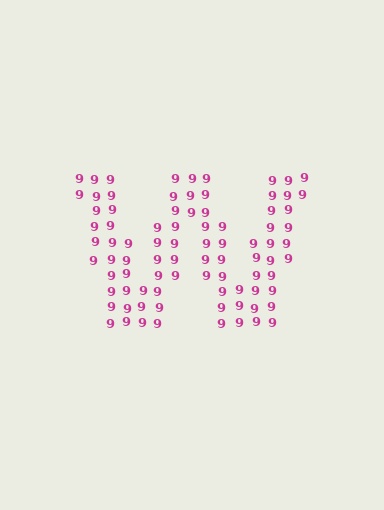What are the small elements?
The small elements are digit 9's.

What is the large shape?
The large shape is the letter W.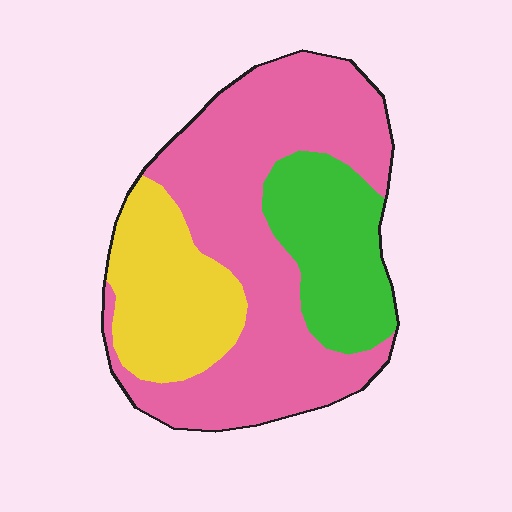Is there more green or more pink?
Pink.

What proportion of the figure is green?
Green covers about 20% of the figure.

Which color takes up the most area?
Pink, at roughly 55%.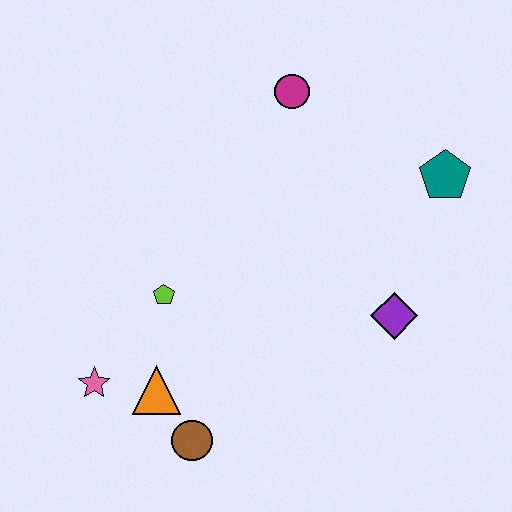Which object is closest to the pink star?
The orange triangle is closest to the pink star.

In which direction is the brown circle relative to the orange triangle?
The brown circle is below the orange triangle.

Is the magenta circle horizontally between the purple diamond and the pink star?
Yes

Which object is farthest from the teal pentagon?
The pink star is farthest from the teal pentagon.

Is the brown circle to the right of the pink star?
Yes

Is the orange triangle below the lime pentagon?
Yes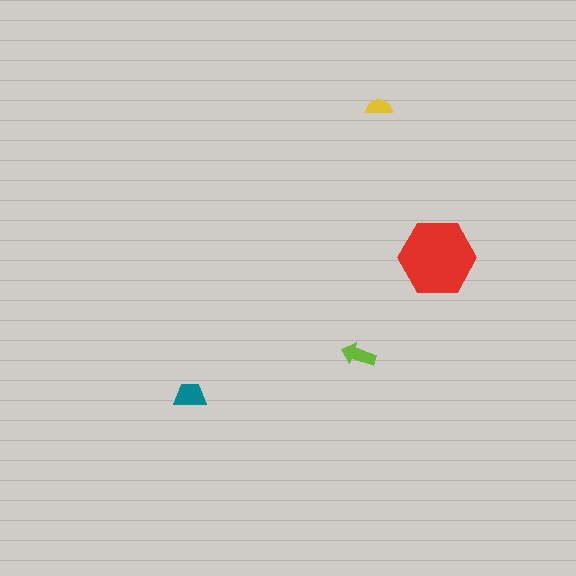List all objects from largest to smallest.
The red hexagon, the teal trapezoid, the lime arrow, the yellow semicircle.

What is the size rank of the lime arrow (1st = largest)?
3rd.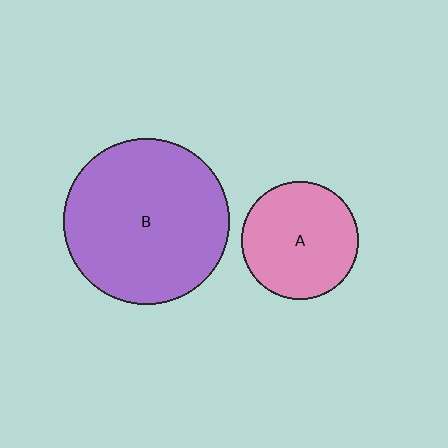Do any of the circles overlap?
No, none of the circles overlap.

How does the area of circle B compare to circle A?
Approximately 2.0 times.